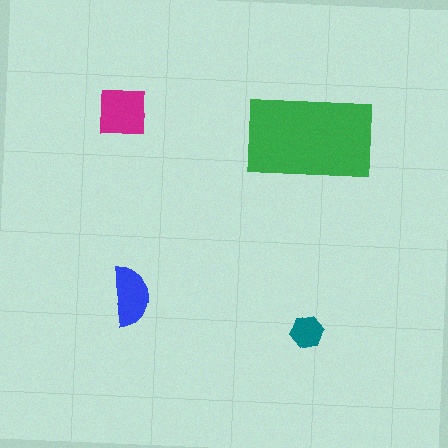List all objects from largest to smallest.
The green rectangle, the magenta square, the blue semicircle, the teal hexagon.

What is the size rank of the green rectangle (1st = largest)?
1st.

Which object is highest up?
The magenta square is topmost.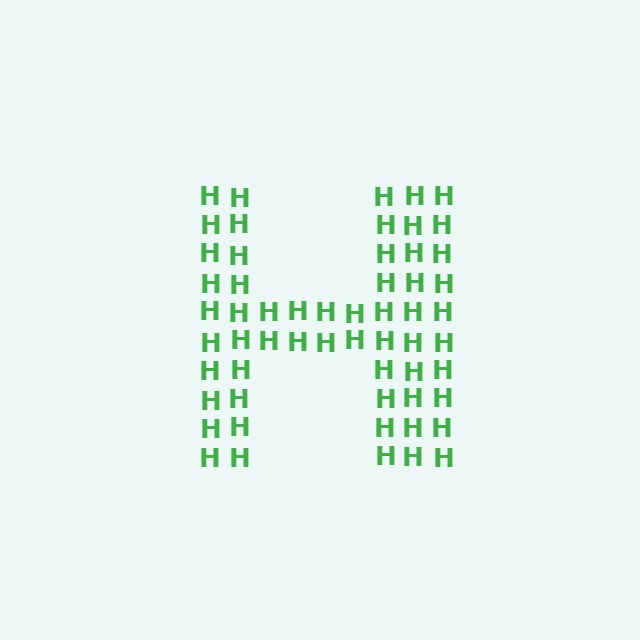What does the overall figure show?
The overall figure shows the letter H.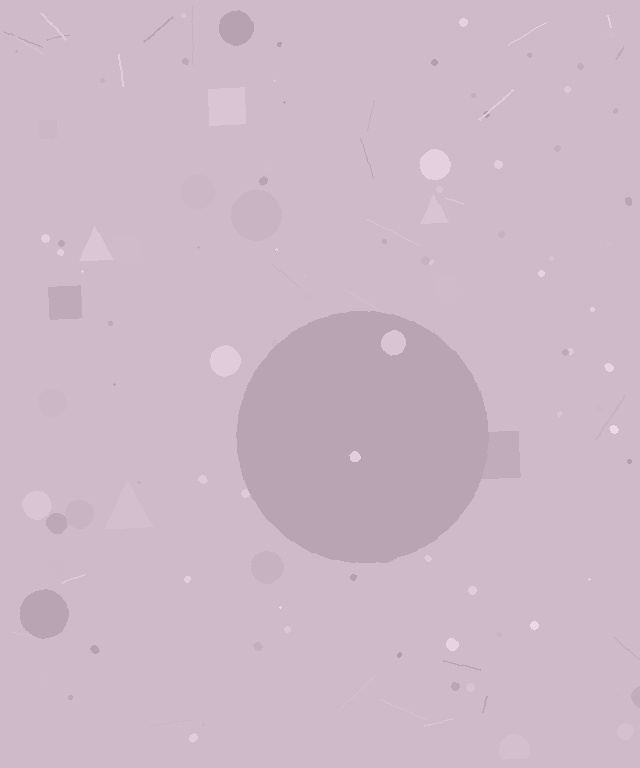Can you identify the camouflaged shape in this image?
The camouflaged shape is a circle.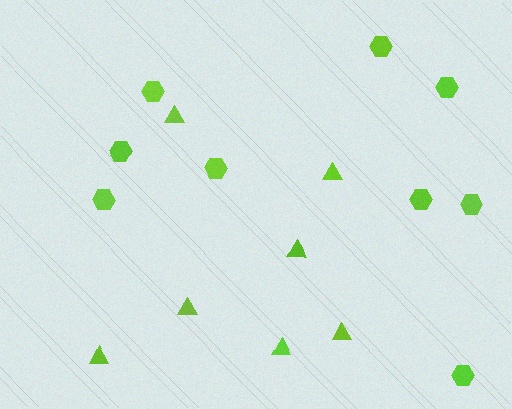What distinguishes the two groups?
There are 2 groups: one group of hexagons (9) and one group of triangles (7).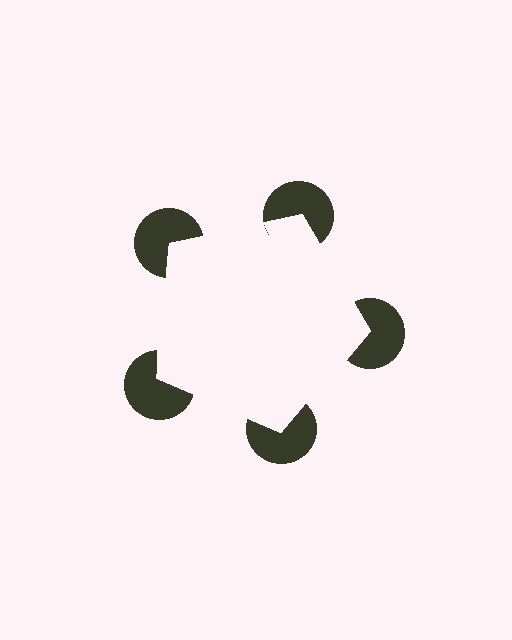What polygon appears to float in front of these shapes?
An illusory pentagon — its edges are inferred from the aligned wedge cuts in the pac-man discs, not physically drawn.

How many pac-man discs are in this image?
There are 5 — one at each vertex of the illusory pentagon.